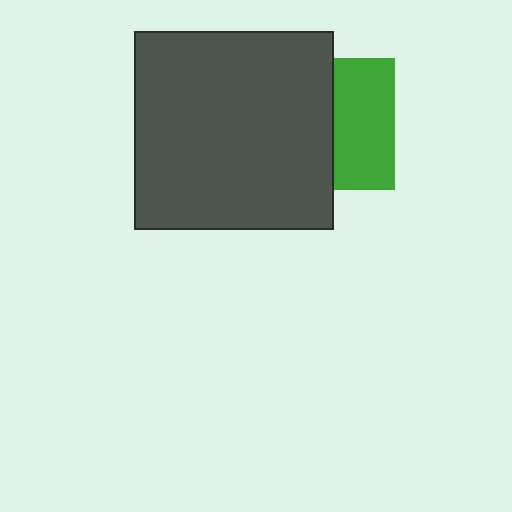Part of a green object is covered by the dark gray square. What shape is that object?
It is a square.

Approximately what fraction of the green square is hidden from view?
Roughly 53% of the green square is hidden behind the dark gray square.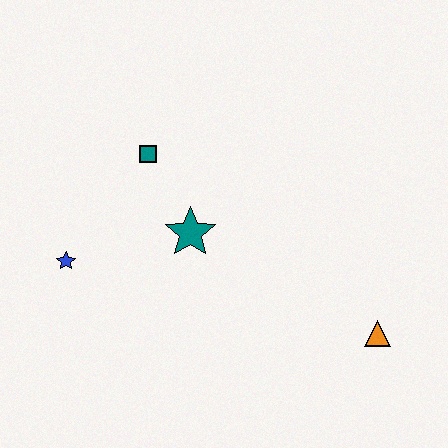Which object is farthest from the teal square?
The orange triangle is farthest from the teal square.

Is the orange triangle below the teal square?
Yes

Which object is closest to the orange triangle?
The teal star is closest to the orange triangle.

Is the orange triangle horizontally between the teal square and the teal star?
No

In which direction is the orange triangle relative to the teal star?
The orange triangle is to the right of the teal star.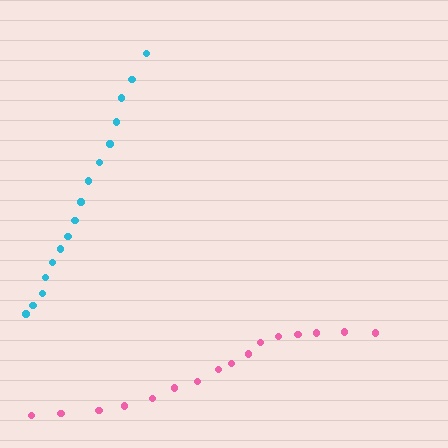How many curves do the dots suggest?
There are 2 distinct paths.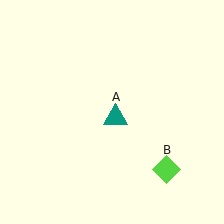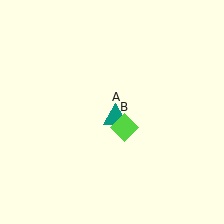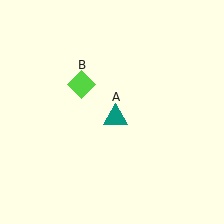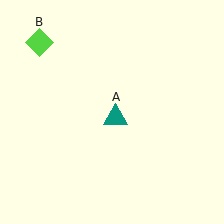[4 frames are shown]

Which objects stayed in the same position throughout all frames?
Teal triangle (object A) remained stationary.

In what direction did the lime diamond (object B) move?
The lime diamond (object B) moved up and to the left.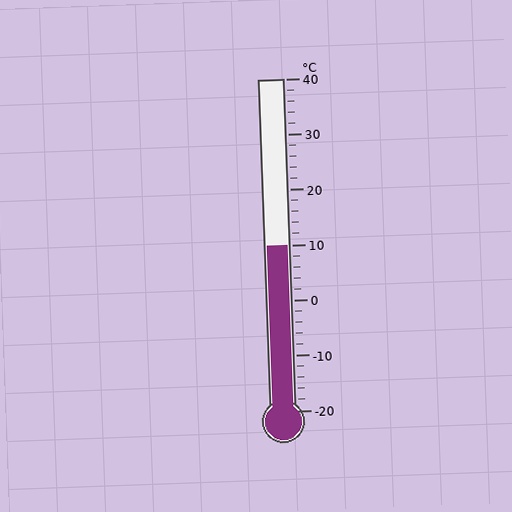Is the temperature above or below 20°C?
The temperature is below 20°C.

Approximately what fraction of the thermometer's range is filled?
The thermometer is filled to approximately 50% of its range.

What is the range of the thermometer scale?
The thermometer scale ranges from -20°C to 40°C.